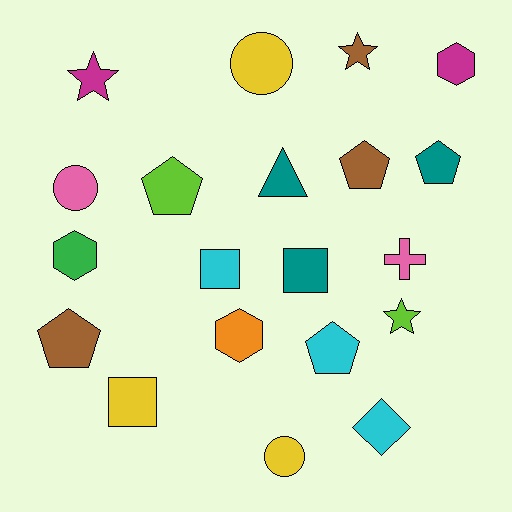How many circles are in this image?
There are 3 circles.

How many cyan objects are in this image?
There are 3 cyan objects.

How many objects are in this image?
There are 20 objects.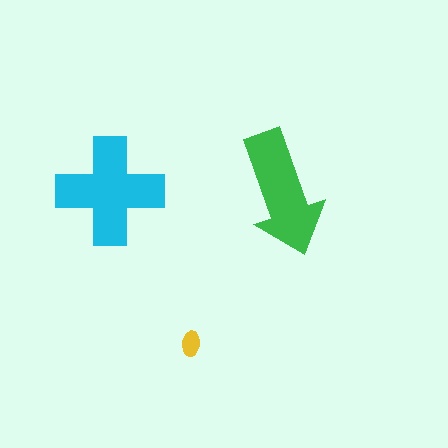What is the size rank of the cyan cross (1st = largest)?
1st.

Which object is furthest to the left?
The cyan cross is leftmost.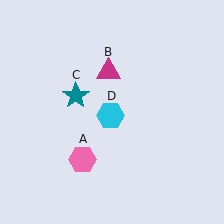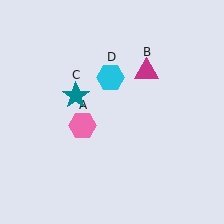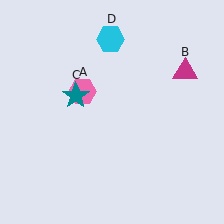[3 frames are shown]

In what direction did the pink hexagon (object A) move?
The pink hexagon (object A) moved up.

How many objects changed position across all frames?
3 objects changed position: pink hexagon (object A), magenta triangle (object B), cyan hexagon (object D).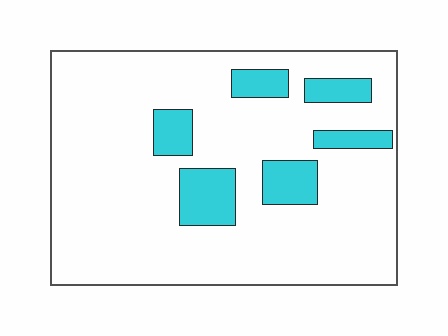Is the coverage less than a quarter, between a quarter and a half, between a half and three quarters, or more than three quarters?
Less than a quarter.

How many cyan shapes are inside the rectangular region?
6.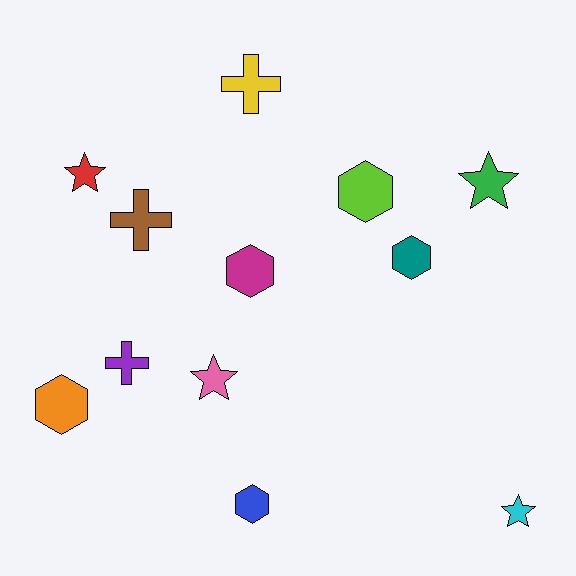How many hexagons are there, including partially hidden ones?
There are 5 hexagons.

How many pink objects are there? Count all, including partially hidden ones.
There is 1 pink object.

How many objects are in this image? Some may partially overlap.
There are 12 objects.